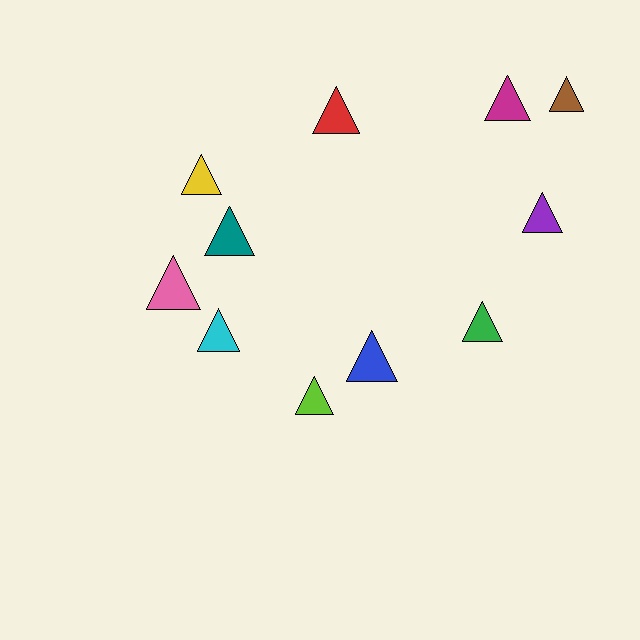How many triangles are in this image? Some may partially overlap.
There are 11 triangles.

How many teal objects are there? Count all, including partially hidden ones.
There is 1 teal object.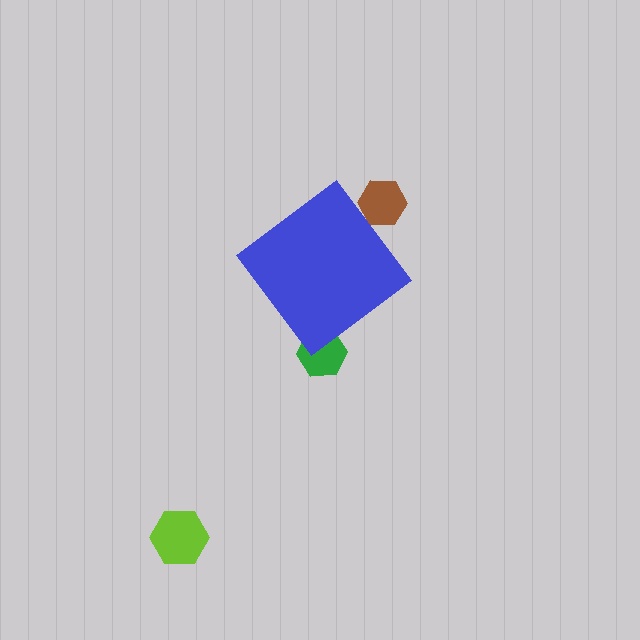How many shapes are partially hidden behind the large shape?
2 shapes are partially hidden.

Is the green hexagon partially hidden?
Yes, the green hexagon is partially hidden behind the blue diamond.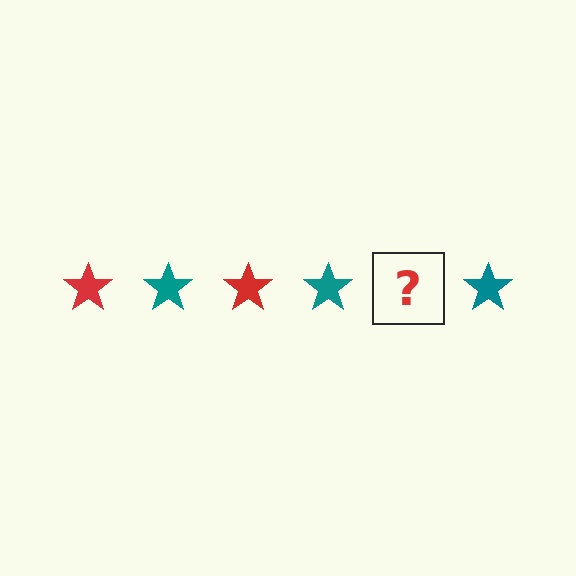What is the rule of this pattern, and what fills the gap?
The rule is that the pattern cycles through red, teal stars. The gap should be filled with a red star.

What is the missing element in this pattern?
The missing element is a red star.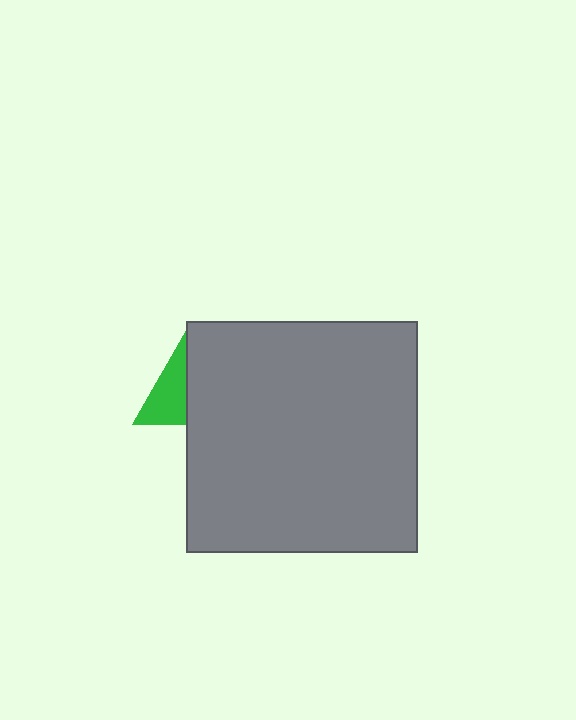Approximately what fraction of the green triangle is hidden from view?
Roughly 60% of the green triangle is hidden behind the gray square.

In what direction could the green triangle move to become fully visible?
The green triangle could move left. That would shift it out from behind the gray square entirely.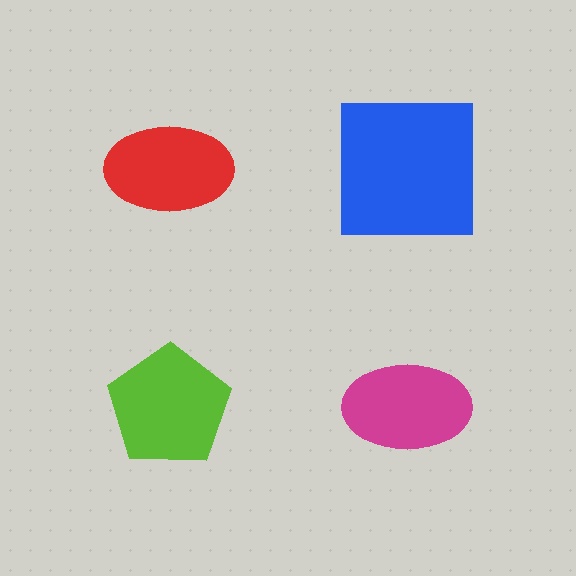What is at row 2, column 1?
A lime pentagon.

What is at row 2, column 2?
A magenta ellipse.